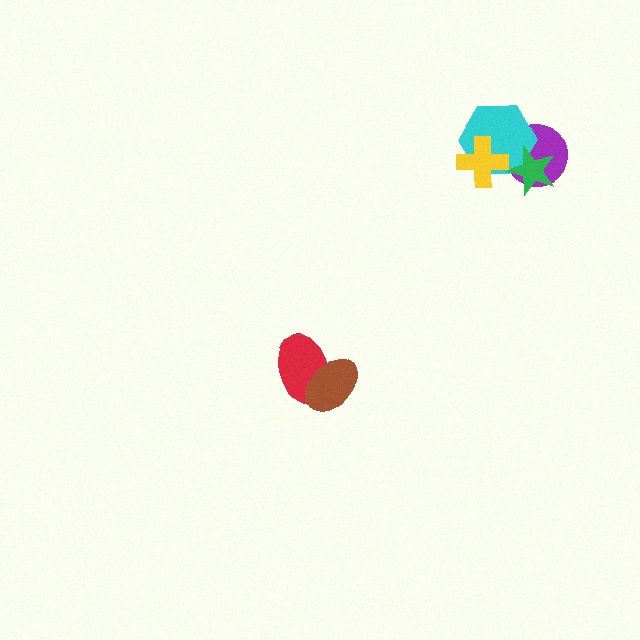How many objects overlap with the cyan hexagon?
3 objects overlap with the cyan hexagon.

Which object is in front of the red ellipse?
The brown ellipse is in front of the red ellipse.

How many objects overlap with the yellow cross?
1 object overlaps with the yellow cross.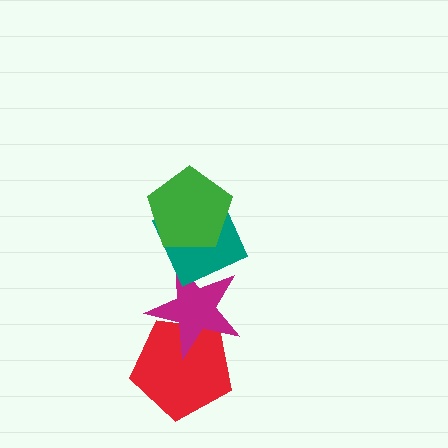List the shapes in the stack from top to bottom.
From top to bottom: the green pentagon, the teal diamond, the magenta star, the red pentagon.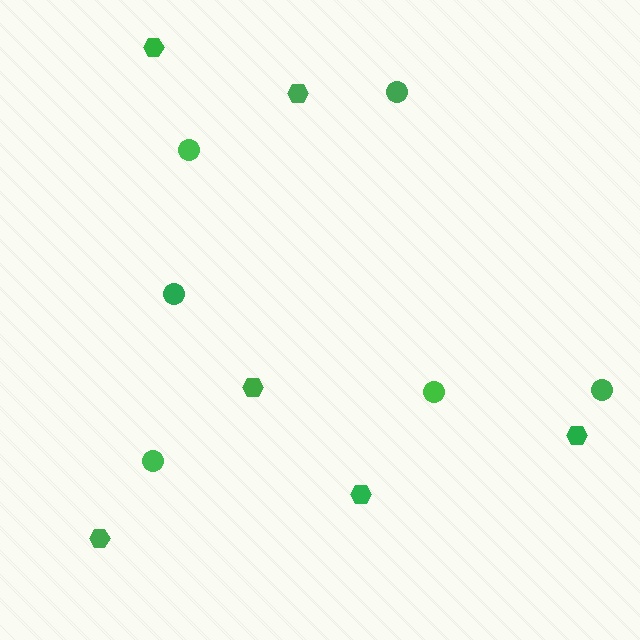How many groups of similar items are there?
There are 2 groups: one group of hexagons (6) and one group of circles (6).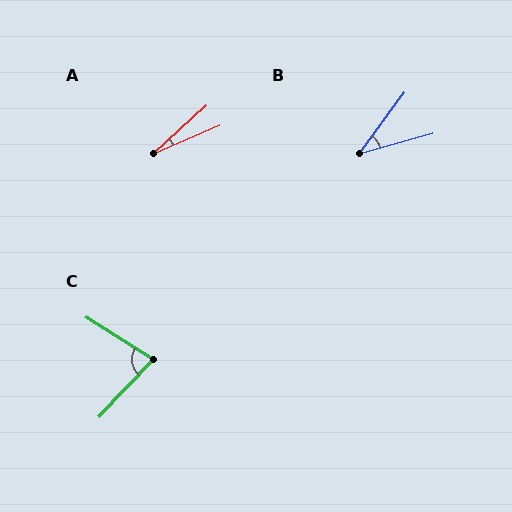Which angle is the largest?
C, at approximately 78 degrees.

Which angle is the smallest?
A, at approximately 19 degrees.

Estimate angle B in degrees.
Approximately 38 degrees.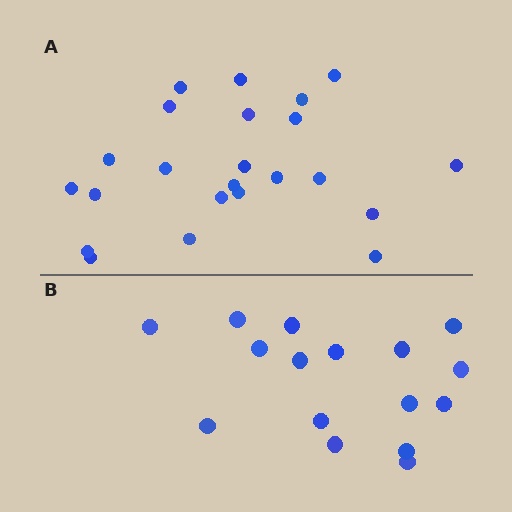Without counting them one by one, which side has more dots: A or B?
Region A (the top region) has more dots.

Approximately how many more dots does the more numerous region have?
Region A has roughly 8 or so more dots than region B.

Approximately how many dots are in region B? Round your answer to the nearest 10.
About 20 dots. (The exact count is 16, which rounds to 20.)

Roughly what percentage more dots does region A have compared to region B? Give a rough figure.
About 45% more.